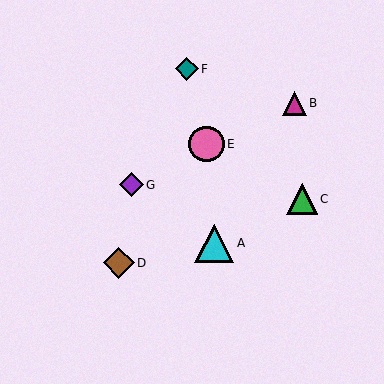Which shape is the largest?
The cyan triangle (labeled A) is the largest.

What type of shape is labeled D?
Shape D is a brown diamond.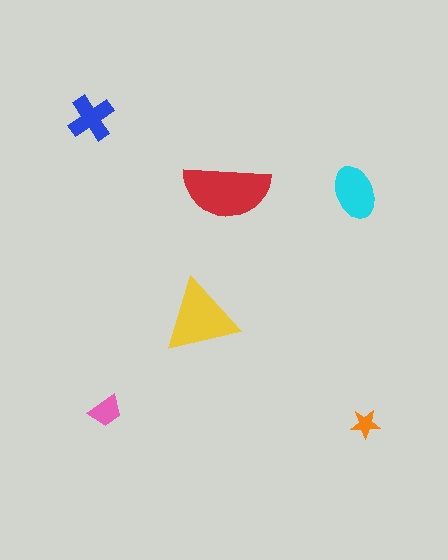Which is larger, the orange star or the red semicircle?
The red semicircle.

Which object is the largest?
The red semicircle.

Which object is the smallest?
The orange star.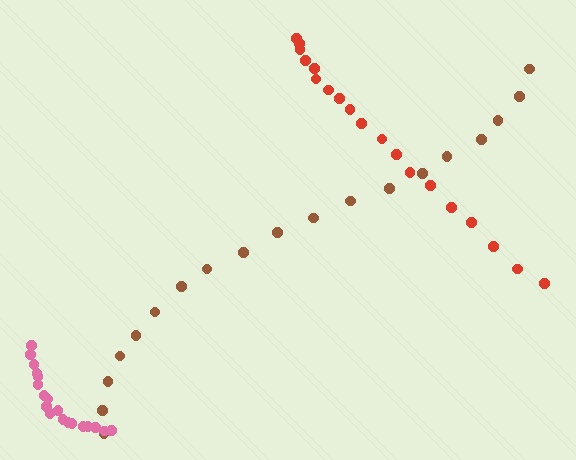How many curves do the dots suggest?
There are 3 distinct paths.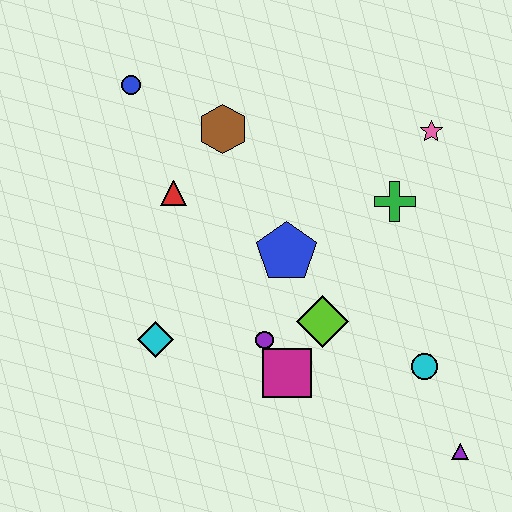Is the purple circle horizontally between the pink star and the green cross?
No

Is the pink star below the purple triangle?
No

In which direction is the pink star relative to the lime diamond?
The pink star is above the lime diamond.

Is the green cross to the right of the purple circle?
Yes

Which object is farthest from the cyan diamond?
The pink star is farthest from the cyan diamond.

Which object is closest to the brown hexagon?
The red triangle is closest to the brown hexagon.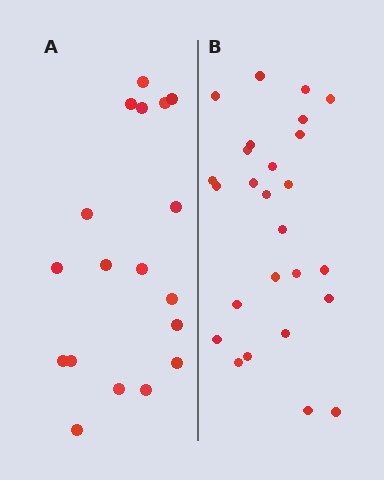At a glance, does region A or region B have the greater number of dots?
Region B (the right region) has more dots.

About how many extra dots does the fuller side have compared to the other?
Region B has roughly 8 or so more dots than region A.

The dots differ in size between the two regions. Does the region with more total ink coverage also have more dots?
No. Region A has more total ink coverage because its dots are larger, but region B actually contains more individual dots. Total area can be misleading — the number of items is what matters here.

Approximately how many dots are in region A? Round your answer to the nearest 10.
About 20 dots. (The exact count is 18, which rounds to 20.)